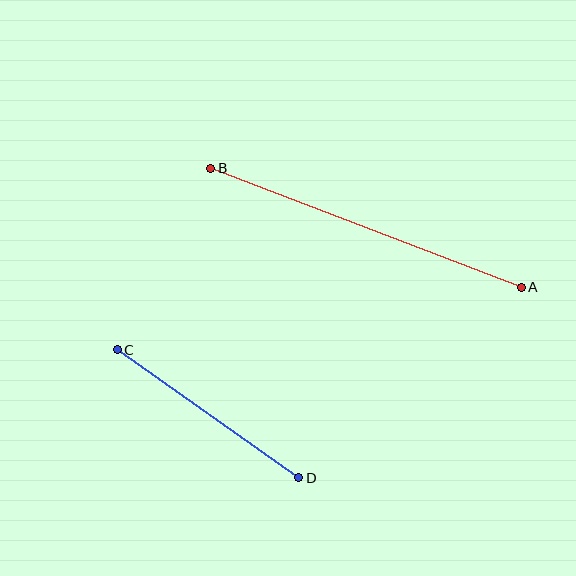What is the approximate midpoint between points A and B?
The midpoint is at approximately (366, 228) pixels.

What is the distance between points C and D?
The distance is approximately 222 pixels.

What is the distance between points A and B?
The distance is approximately 333 pixels.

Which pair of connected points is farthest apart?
Points A and B are farthest apart.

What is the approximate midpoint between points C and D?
The midpoint is at approximately (208, 414) pixels.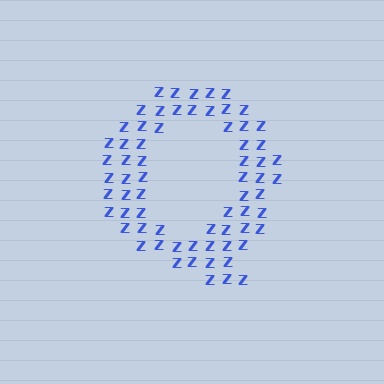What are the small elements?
The small elements are letter Z's.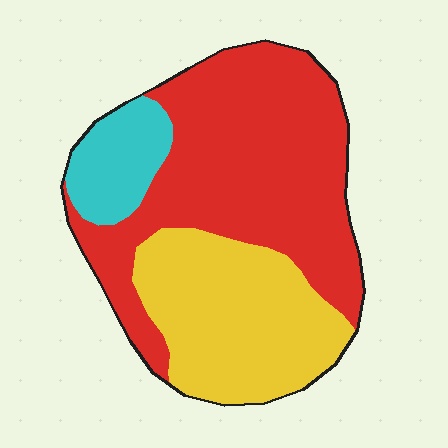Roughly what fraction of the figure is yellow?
Yellow takes up between a third and a half of the figure.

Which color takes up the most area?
Red, at roughly 55%.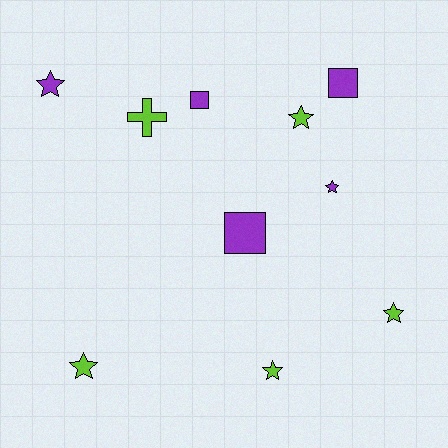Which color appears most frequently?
Purple, with 5 objects.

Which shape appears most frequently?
Star, with 6 objects.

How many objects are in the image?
There are 10 objects.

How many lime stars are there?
There are 4 lime stars.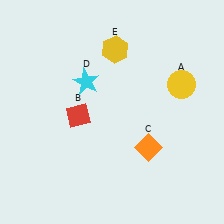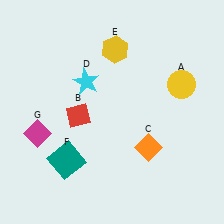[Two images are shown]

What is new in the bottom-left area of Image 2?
A magenta diamond (G) was added in the bottom-left area of Image 2.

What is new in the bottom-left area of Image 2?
A teal square (F) was added in the bottom-left area of Image 2.